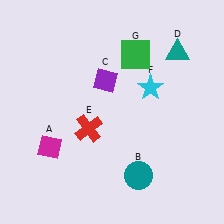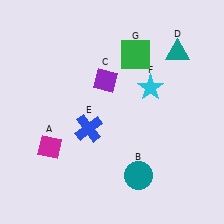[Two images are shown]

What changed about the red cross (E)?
In Image 1, E is red. In Image 2, it changed to blue.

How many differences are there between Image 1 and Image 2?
There is 1 difference between the two images.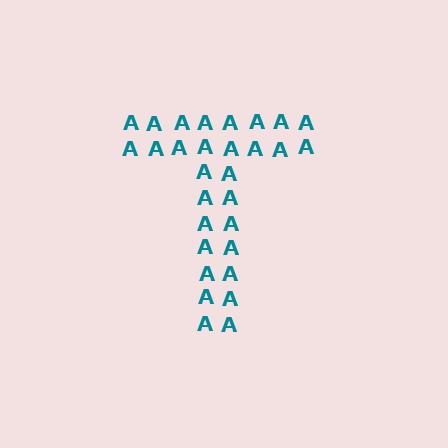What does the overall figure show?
The overall figure shows the letter T.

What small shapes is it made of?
It is made of small letter A's.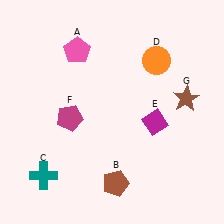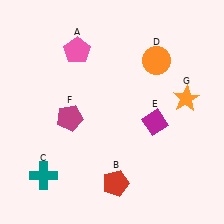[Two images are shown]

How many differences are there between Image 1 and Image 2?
There are 2 differences between the two images.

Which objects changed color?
B changed from brown to red. G changed from brown to orange.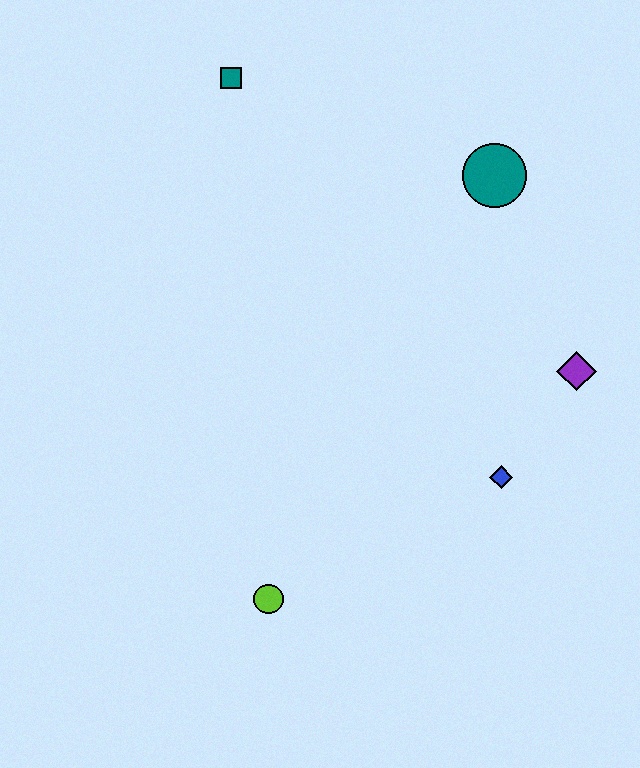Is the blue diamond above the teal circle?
No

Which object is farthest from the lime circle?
The teal square is farthest from the lime circle.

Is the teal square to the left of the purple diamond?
Yes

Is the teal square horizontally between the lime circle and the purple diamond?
No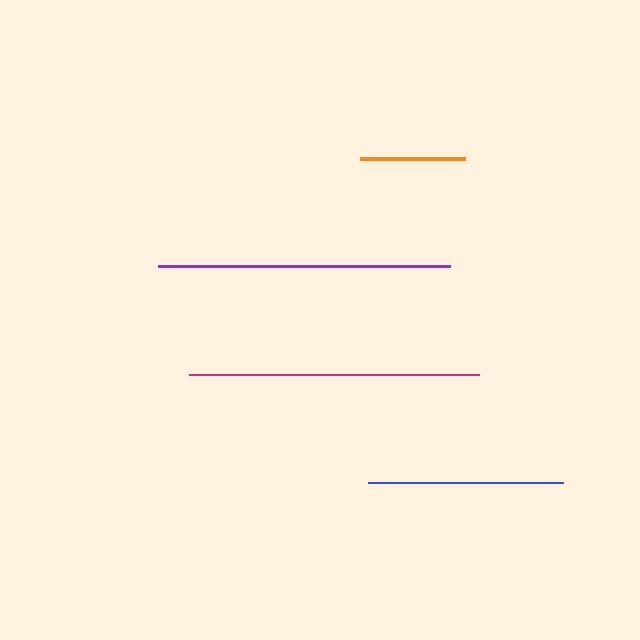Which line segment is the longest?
The purple line is the longest at approximately 292 pixels.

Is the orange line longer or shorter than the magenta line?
The magenta line is longer than the orange line.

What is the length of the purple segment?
The purple segment is approximately 292 pixels long.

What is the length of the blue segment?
The blue segment is approximately 195 pixels long.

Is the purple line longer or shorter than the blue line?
The purple line is longer than the blue line.